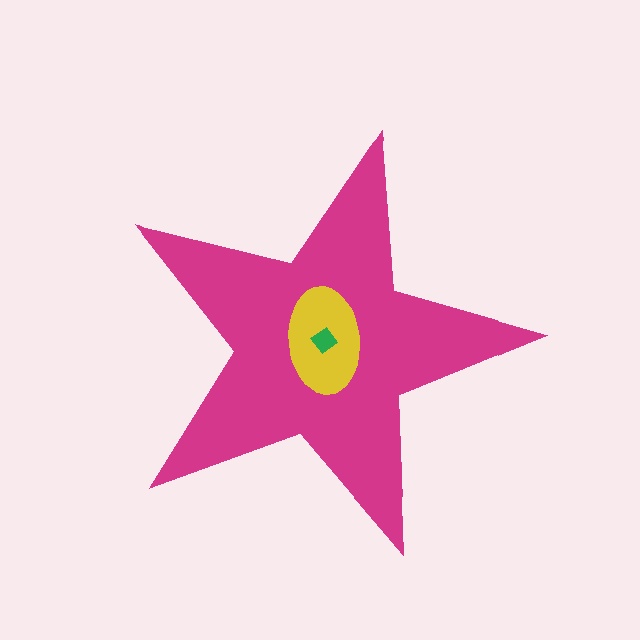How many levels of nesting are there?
3.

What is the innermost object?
The green diamond.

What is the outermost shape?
The magenta star.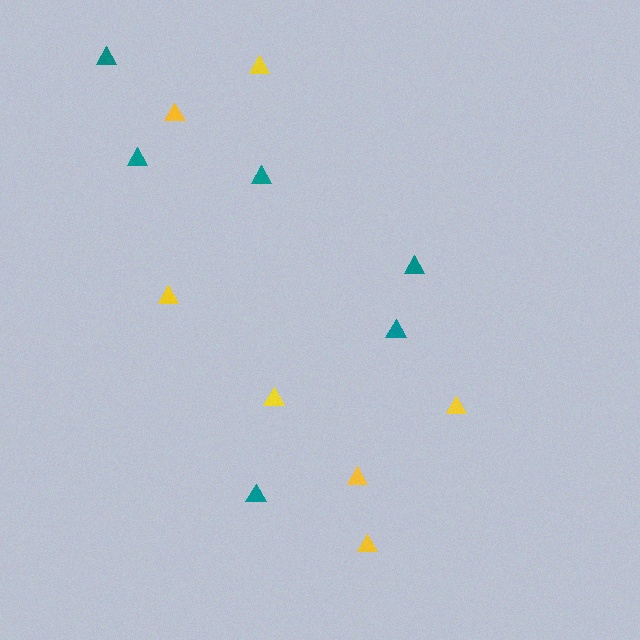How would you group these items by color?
There are 2 groups: one group of yellow triangles (7) and one group of teal triangles (6).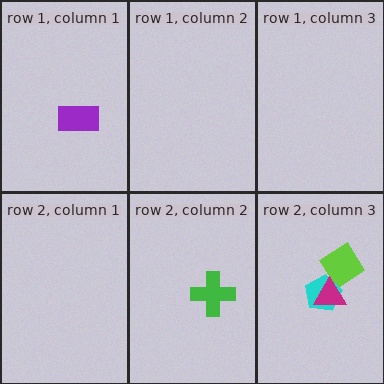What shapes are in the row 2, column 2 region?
The green cross.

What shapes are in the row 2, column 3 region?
The lime diamond, the cyan pentagon, the magenta triangle.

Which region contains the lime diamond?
The row 2, column 3 region.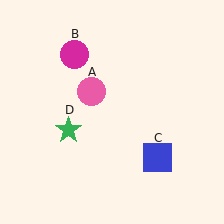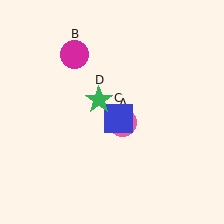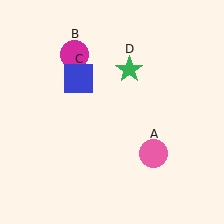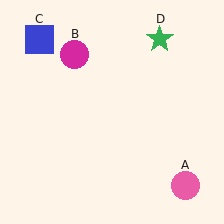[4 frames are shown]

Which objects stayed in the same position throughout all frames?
Magenta circle (object B) remained stationary.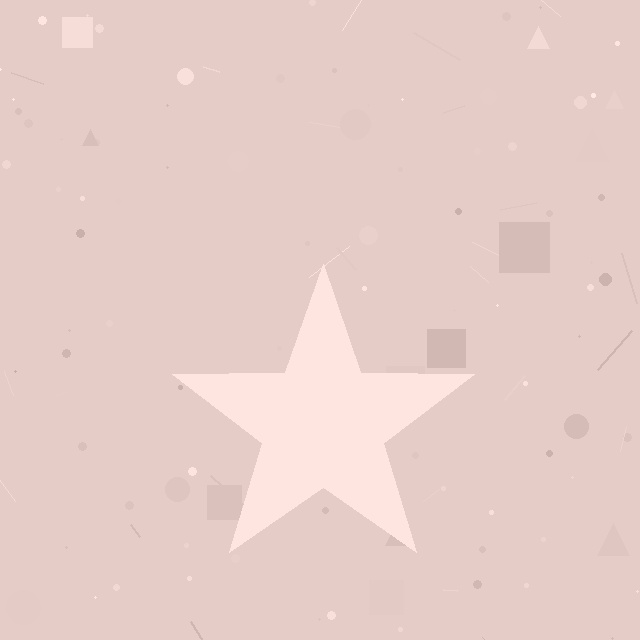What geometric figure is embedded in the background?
A star is embedded in the background.